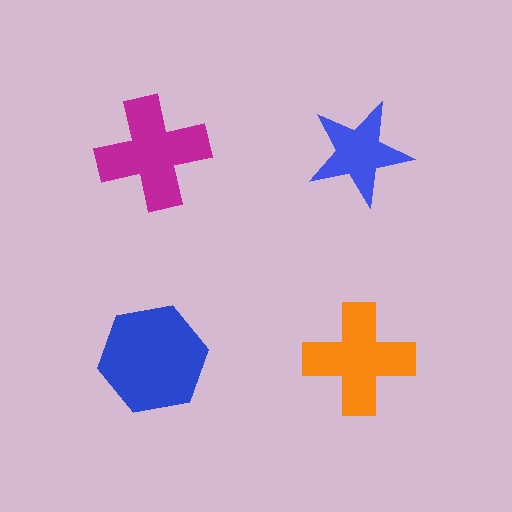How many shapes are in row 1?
2 shapes.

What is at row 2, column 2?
An orange cross.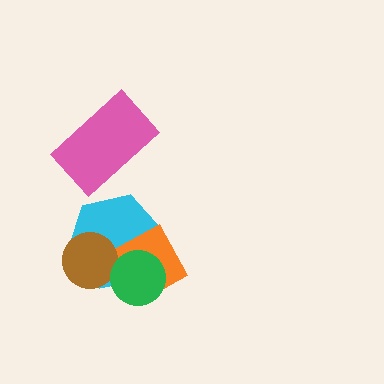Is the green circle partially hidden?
No, no other shape covers it.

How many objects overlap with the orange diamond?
3 objects overlap with the orange diamond.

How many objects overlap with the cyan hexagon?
3 objects overlap with the cyan hexagon.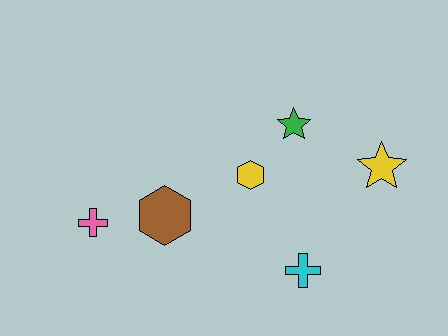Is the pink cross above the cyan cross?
Yes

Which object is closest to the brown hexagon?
The pink cross is closest to the brown hexagon.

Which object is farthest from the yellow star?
The pink cross is farthest from the yellow star.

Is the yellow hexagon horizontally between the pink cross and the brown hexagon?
No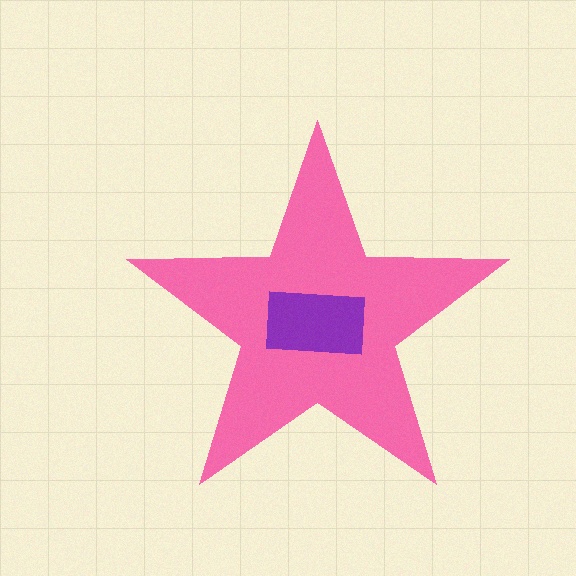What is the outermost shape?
The pink star.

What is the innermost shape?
The purple rectangle.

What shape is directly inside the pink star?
The purple rectangle.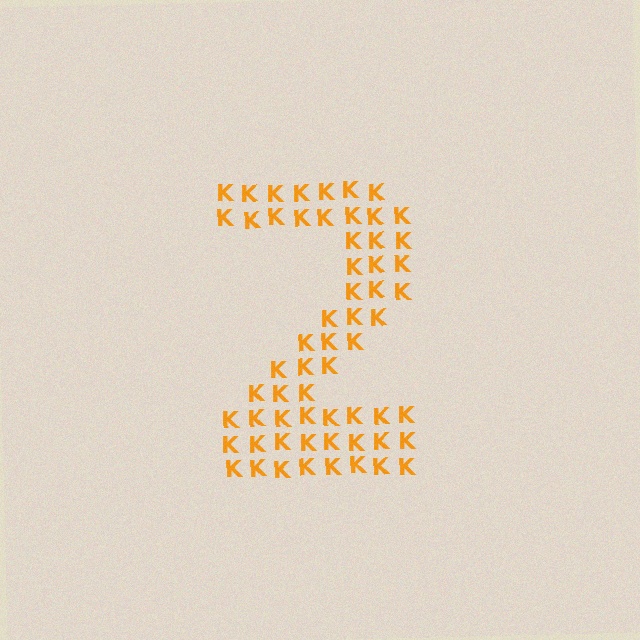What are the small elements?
The small elements are letter K's.